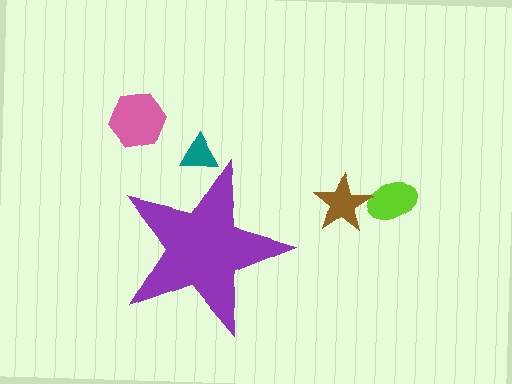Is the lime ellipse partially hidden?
No, the lime ellipse is fully visible.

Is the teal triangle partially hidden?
Yes, the teal triangle is partially hidden behind the purple star.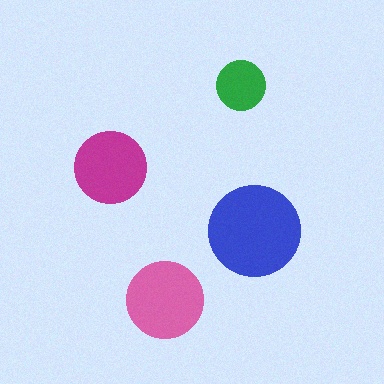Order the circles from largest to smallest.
the blue one, the pink one, the magenta one, the green one.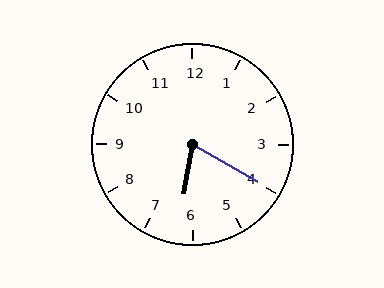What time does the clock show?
6:20.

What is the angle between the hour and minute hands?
Approximately 70 degrees.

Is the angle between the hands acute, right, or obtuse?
It is acute.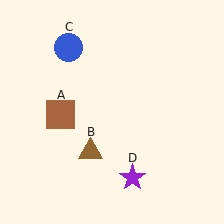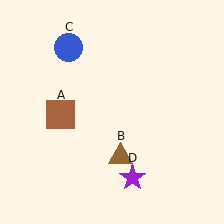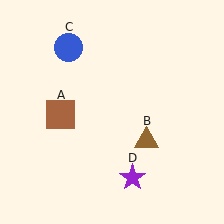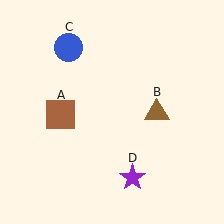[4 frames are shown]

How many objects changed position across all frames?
1 object changed position: brown triangle (object B).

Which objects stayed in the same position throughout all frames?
Brown square (object A) and blue circle (object C) and purple star (object D) remained stationary.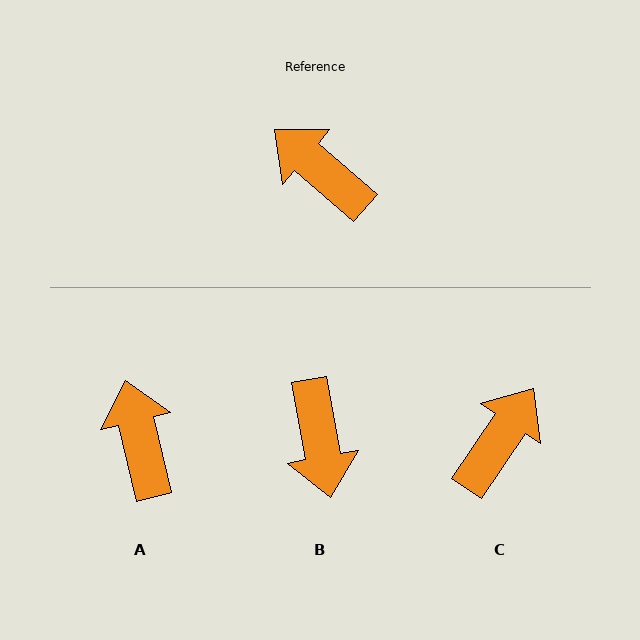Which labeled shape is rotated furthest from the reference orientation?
B, about 141 degrees away.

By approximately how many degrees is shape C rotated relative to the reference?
Approximately 83 degrees clockwise.